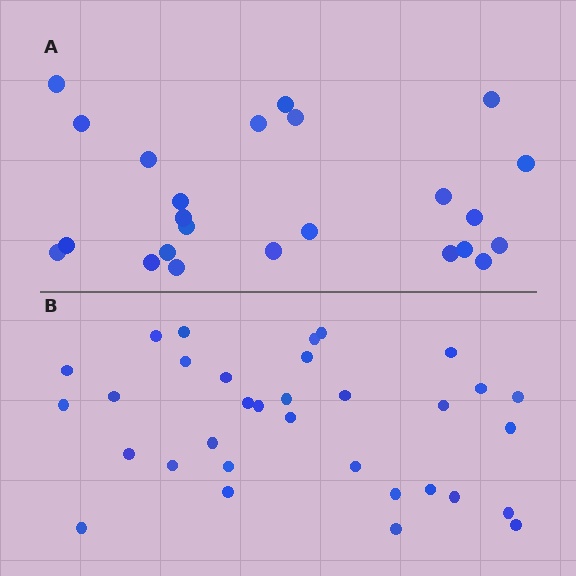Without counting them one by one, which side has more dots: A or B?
Region B (the bottom region) has more dots.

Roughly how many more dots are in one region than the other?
Region B has roughly 8 or so more dots than region A.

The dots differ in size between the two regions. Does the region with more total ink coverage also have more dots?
No. Region A has more total ink coverage because its dots are larger, but region B actually contains more individual dots. Total area can be misleading — the number of items is what matters here.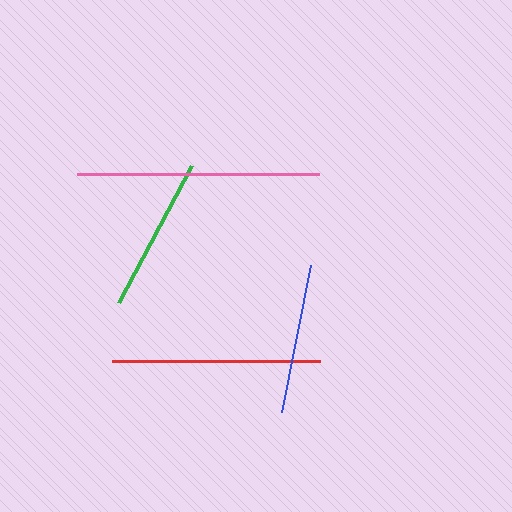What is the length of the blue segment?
The blue segment is approximately 150 pixels long.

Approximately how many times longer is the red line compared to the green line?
The red line is approximately 1.3 times the length of the green line.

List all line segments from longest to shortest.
From longest to shortest: pink, red, green, blue.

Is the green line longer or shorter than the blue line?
The green line is longer than the blue line.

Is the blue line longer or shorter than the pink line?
The pink line is longer than the blue line.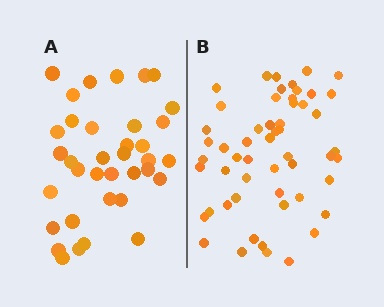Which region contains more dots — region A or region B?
Region B (the right region) has more dots.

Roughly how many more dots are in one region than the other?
Region B has approximately 20 more dots than region A.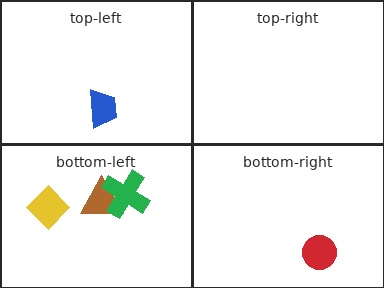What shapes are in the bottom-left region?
The brown triangle, the green cross, the yellow diamond.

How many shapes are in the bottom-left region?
3.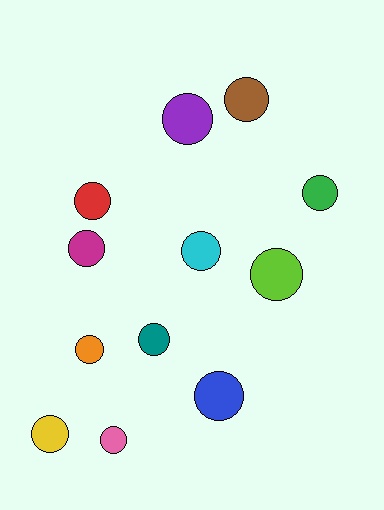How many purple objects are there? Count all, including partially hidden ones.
There is 1 purple object.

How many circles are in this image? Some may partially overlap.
There are 12 circles.